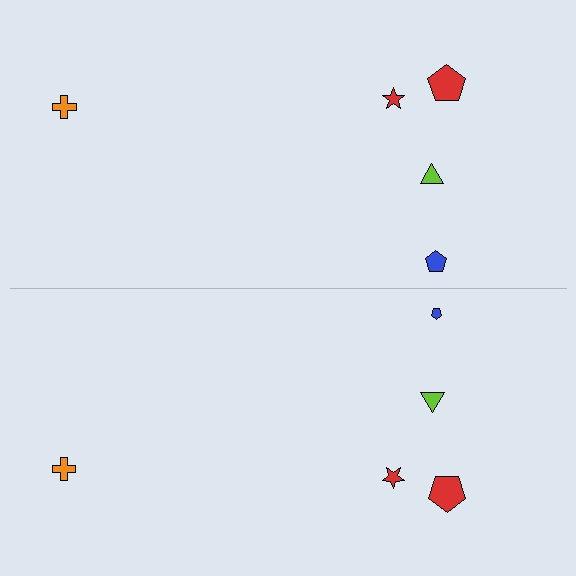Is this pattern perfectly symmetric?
No, the pattern is not perfectly symmetric. The blue pentagon on the bottom side has a different size than its mirror counterpart.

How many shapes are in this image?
There are 10 shapes in this image.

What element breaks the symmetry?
The blue pentagon on the bottom side has a different size than its mirror counterpart.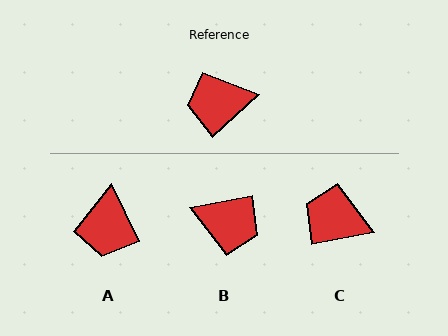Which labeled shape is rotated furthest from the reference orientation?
B, about 149 degrees away.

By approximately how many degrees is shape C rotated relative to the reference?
Approximately 31 degrees clockwise.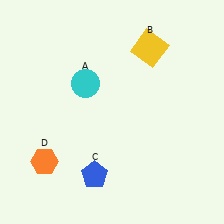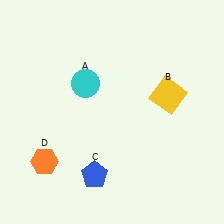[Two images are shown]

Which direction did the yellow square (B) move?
The yellow square (B) moved down.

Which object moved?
The yellow square (B) moved down.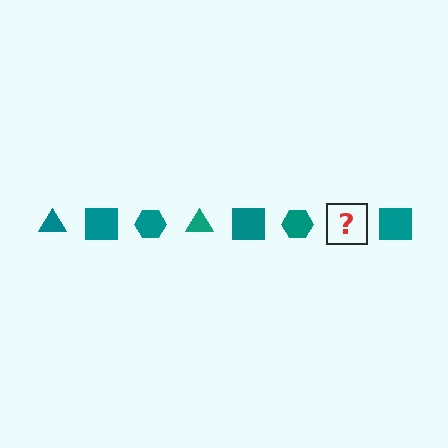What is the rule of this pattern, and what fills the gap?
The rule is that the pattern cycles through triangle, square, hexagon shapes in teal. The gap should be filled with a teal triangle.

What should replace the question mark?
The question mark should be replaced with a teal triangle.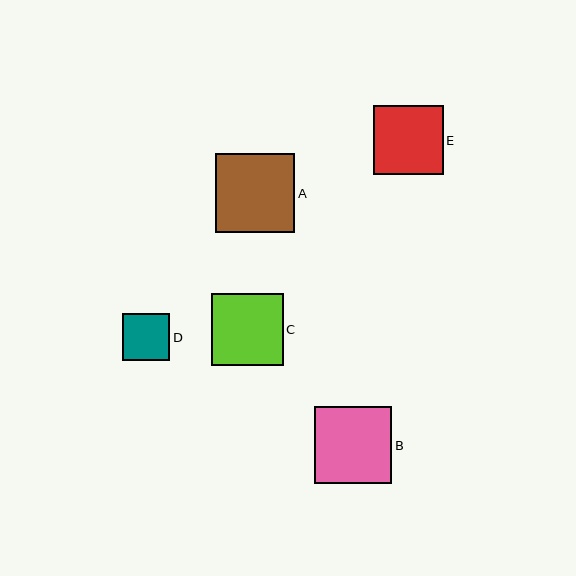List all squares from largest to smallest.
From largest to smallest: A, B, C, E, D.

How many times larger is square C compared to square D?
Square C is approximately 1.5 times the size of square D.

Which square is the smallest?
Square D is the smallest with a size of approximately 47 pixels.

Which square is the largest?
Square A is the largest with a size of approximately 79 pixels.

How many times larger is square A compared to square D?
Square A is approximately 1.7 times the size of square D.